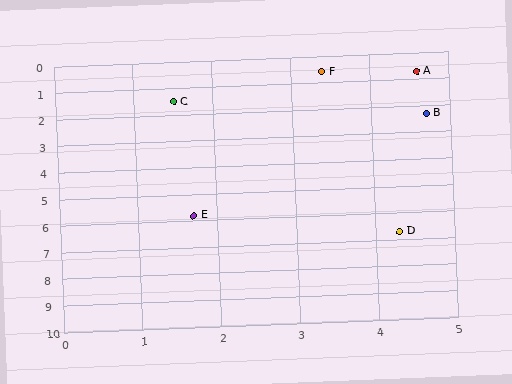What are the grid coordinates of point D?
Point D is at approximately (4.3, 6.7).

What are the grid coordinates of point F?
Point F is at approximately (3.4, 0.6).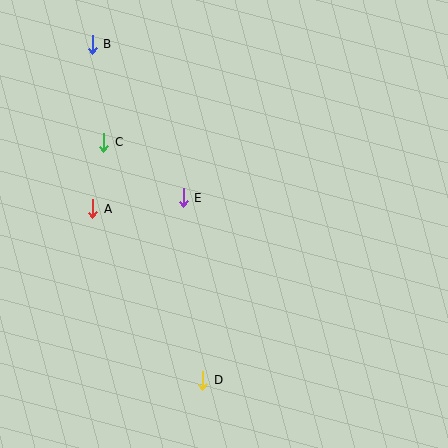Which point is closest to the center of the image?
Point E at (183, 198) is closest to the center.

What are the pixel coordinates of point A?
Point A is at (93, 209).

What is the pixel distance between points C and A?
The distance between C and A is 67 pixels.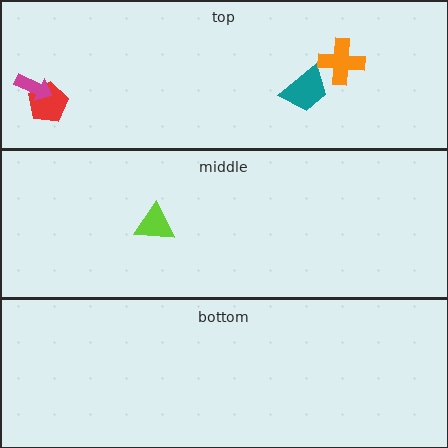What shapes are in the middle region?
The lime triangle.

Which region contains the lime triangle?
The middle region.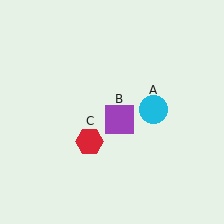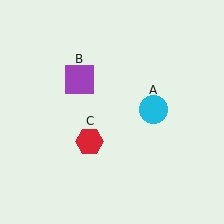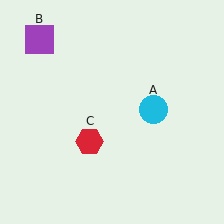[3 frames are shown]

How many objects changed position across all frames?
1 object changed position: purple square (object B).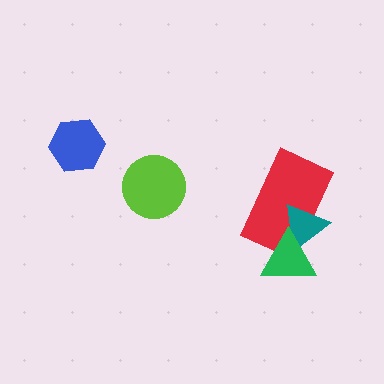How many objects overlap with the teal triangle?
2 objects overlap with the teal triangle.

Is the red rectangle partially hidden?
Yes, it is partially covered by another shape.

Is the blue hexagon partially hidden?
No, no other shape covers it.